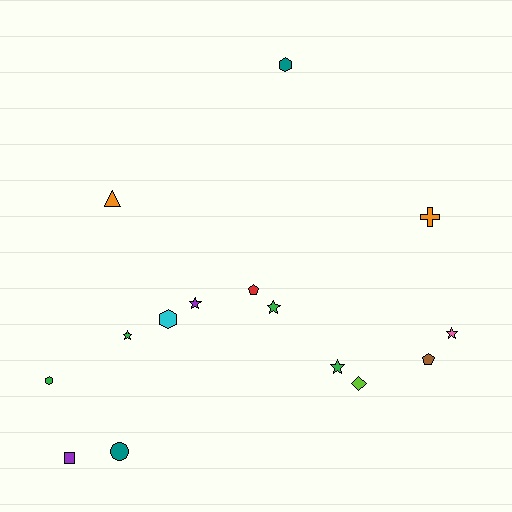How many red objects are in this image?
There is 1 red object.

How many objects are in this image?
There are 15 objects.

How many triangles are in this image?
There is 1 triangle.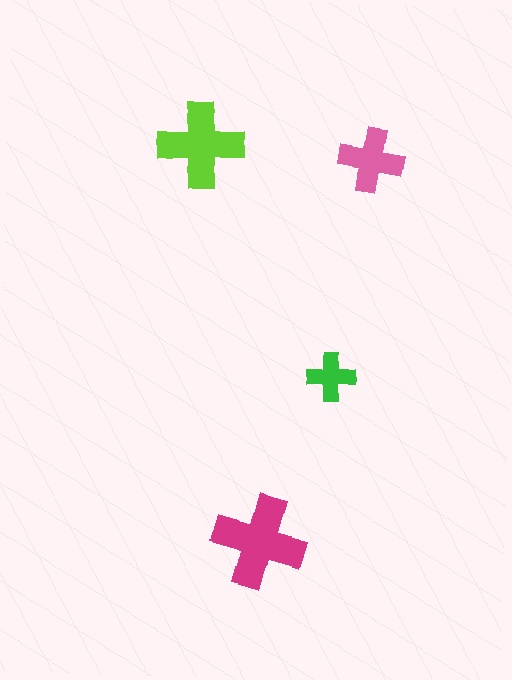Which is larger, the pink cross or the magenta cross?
The magenta one.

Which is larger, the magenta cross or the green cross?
The magenta one.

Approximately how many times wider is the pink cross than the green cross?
About 1.5 times wider.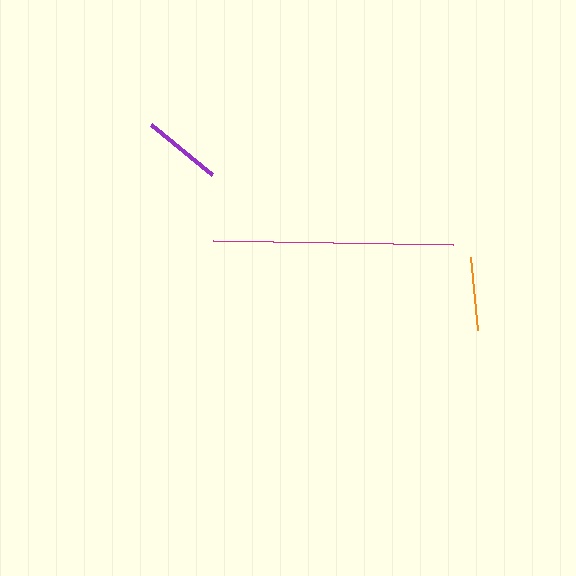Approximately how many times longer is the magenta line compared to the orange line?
The magenta line is approximately 3.3 times the length of the orange line.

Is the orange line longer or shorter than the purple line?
The purple line is longer than the orange line.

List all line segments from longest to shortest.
From longest to shortest: magenta, purple, orange.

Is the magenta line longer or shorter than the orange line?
The magenta line is longer than the orange line.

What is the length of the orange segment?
The orange segment is approximately 73 pixels long.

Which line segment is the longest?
The magenta line is the longest at approximately 240 pixels.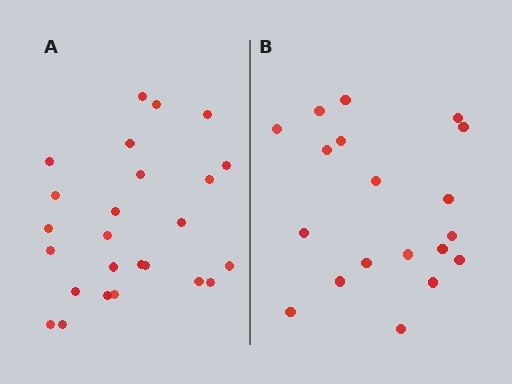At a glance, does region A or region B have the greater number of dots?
Region A (the left region) has more dots.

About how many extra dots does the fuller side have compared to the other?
Region A has about 6 more dots than region B.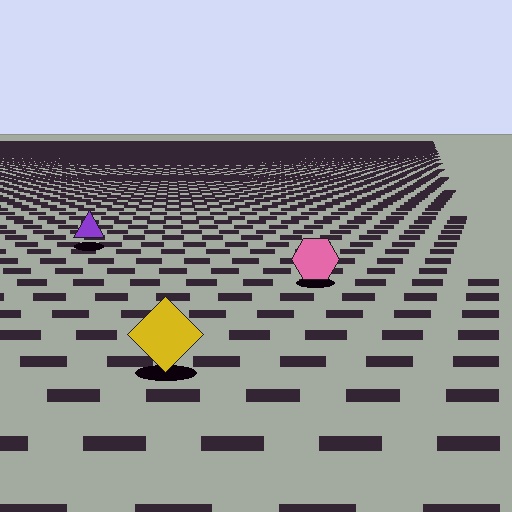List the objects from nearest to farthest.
From nearest to farthest: the yellow diamond, the pink hexagon, the purple triangle.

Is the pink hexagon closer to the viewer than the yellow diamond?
No. The yellow diamond is closer — you can tell from the texture gradient: the ground texture is coarser near it.